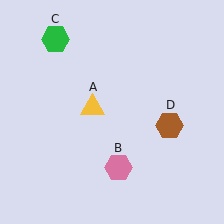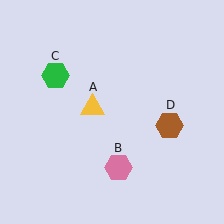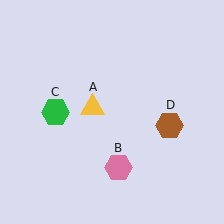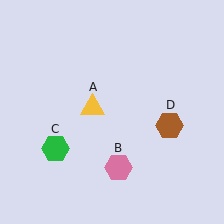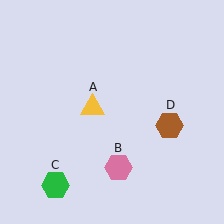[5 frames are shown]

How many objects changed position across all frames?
1 object changed position: green hexagon (object C).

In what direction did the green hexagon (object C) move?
The green hexagon (object C) moved down.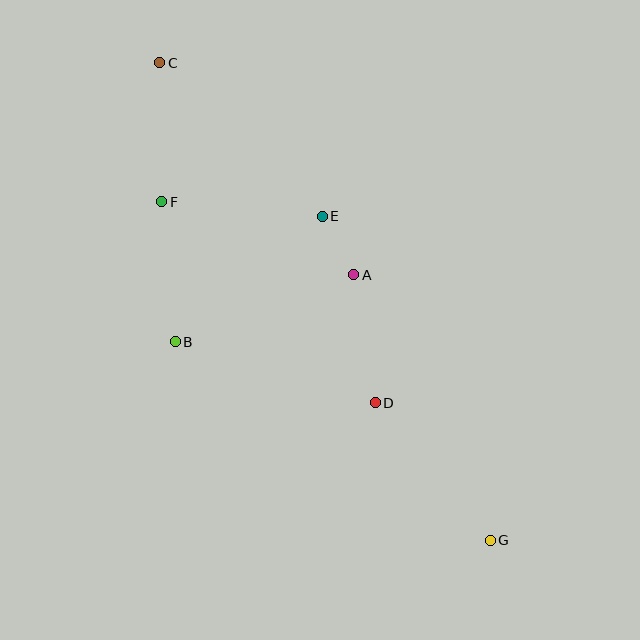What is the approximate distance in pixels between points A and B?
The distance between A and B is approximately 191 pixels.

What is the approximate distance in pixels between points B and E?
The distance between B and E is approximately 193 pixels.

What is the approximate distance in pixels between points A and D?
The distance between A and D is approximately 130 pixels.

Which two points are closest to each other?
Points A and E are closest to each other.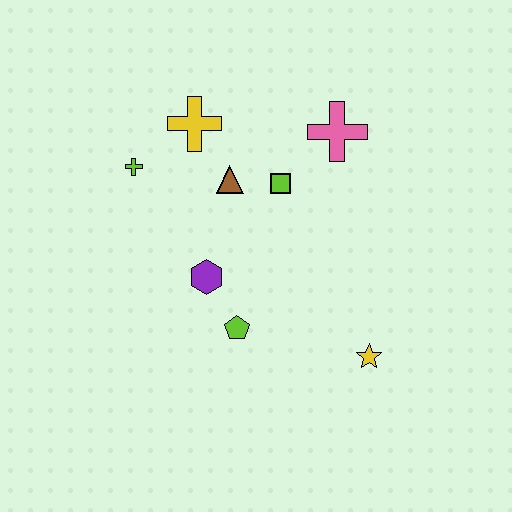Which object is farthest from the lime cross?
The yellow star is farthest from the lime cross.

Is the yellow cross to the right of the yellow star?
No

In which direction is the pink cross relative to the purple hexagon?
The pink cross is above the purple hexagon.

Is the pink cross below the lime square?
No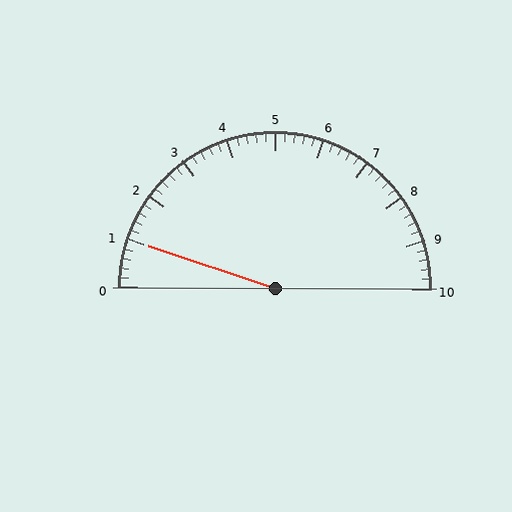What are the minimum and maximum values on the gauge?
The gauge ranges from 0 to 10.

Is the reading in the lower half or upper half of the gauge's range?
The reading is in the lower half of the range (0 to 10).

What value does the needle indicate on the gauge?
The needle indicates approximately 1.0.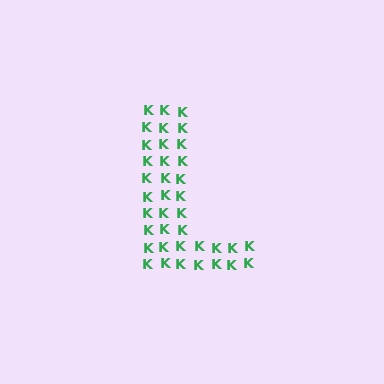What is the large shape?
The large shape is the letter L.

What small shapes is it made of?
It is made of small letter K's.